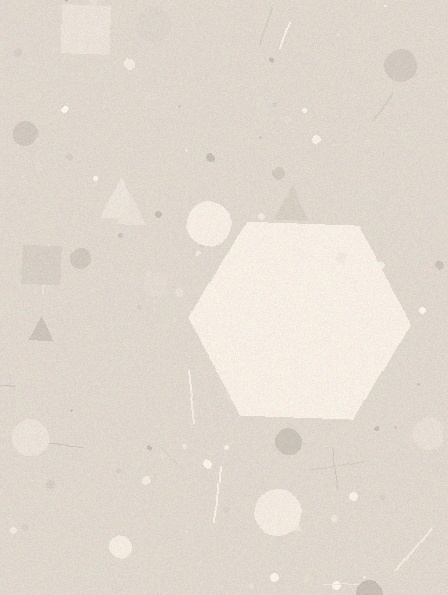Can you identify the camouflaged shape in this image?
The camouflaged shape is a hexagon.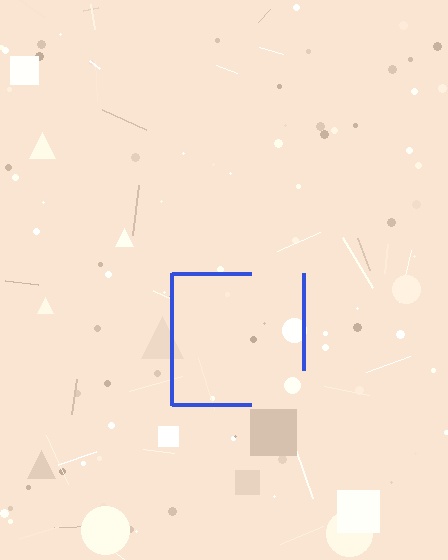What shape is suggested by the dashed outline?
The dashed outline suggests a square.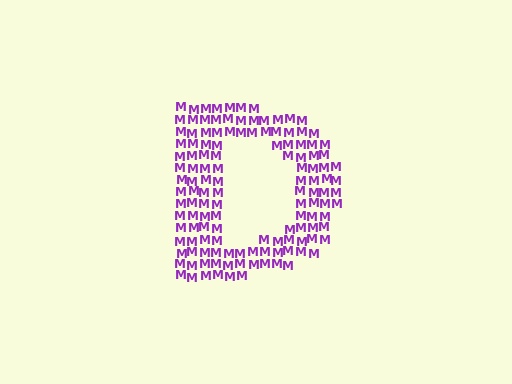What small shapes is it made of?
It is made of small letter M's.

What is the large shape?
The large shape is the letter D.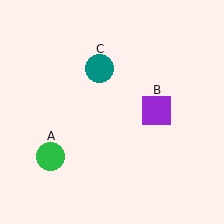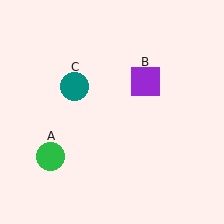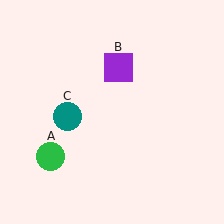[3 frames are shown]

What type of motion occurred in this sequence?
The purple square (object B), teal circle (object C) rotated counterclockwise around the center of the scene.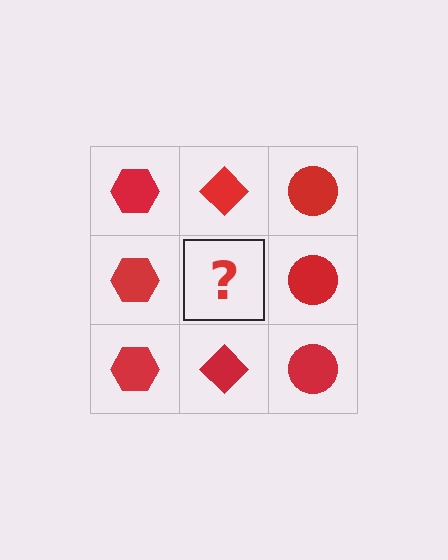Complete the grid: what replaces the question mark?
The question mark should be replaced with a red diamond.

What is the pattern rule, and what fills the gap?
The rule is that each column has a consistent shape. The gap should be filled with a red diamond.